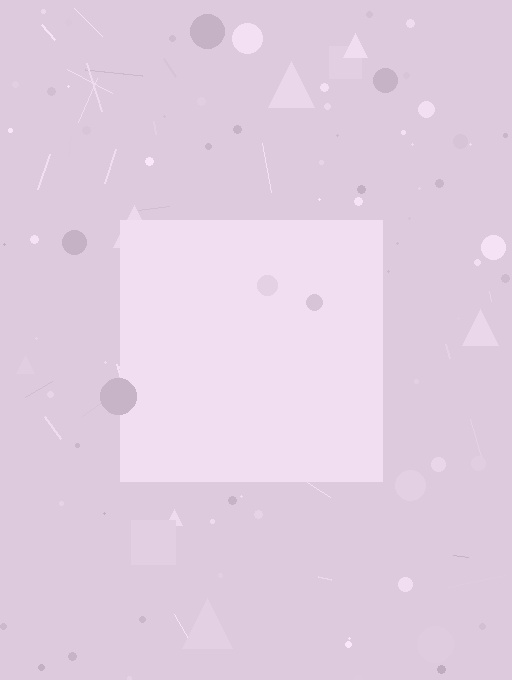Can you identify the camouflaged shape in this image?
The camouflaged shape is a square.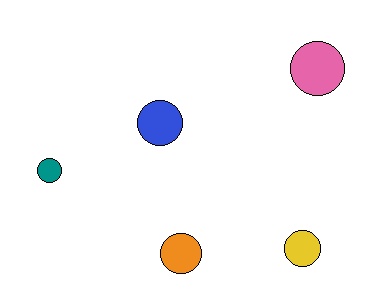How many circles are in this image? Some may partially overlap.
There are 5 circles.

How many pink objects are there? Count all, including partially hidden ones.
There is 1 pink object.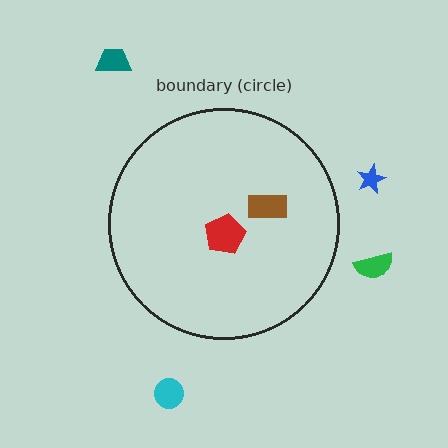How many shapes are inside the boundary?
2 inside, 4 outside.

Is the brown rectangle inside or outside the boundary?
Inside.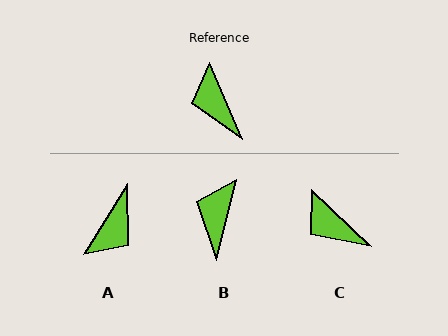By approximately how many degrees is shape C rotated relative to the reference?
Approximately 24 degrees counter-clockwise.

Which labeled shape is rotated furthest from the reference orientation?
A, about 125 degrees away.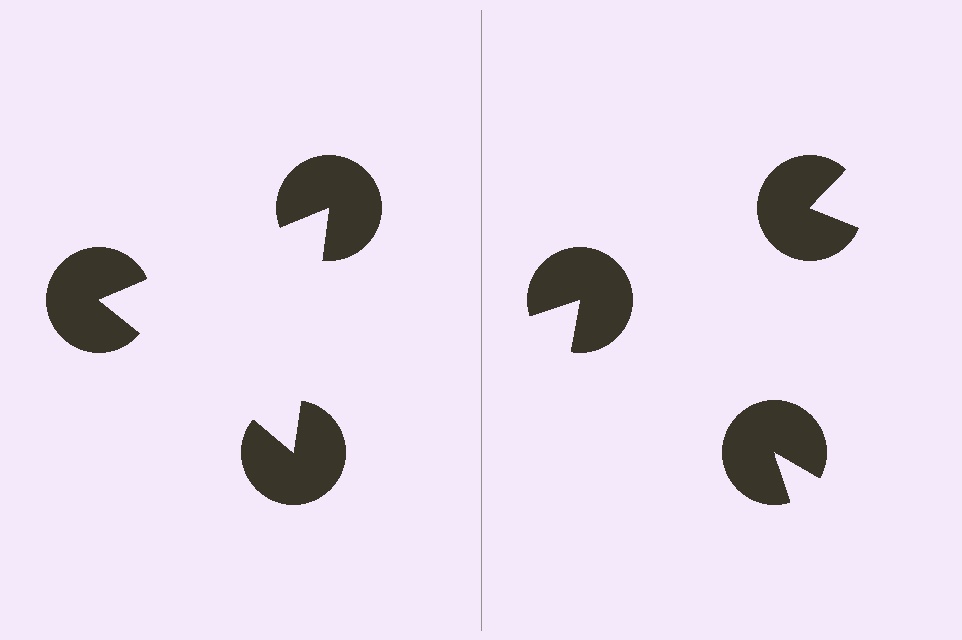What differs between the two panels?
The pac-man discs are positioned identically on both sides; only the wedge orientations differ. On the left they align to a triangle; on the right they are misaligned.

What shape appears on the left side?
An illusory triangle.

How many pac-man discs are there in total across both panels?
6 — 3 on each side.